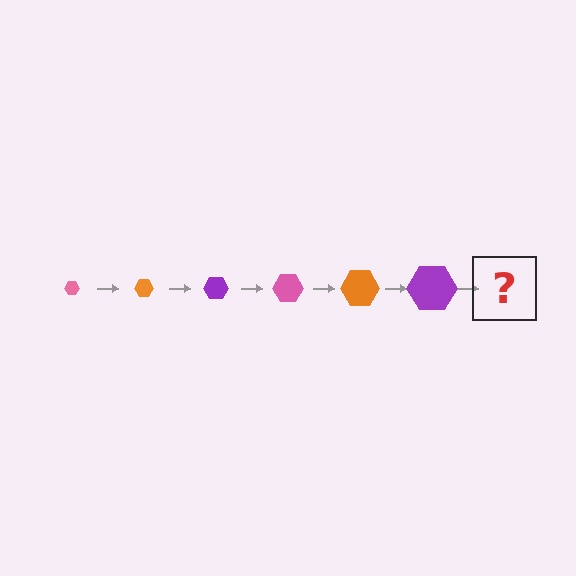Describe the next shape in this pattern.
It should be a pink hexagon, larger than the previous one.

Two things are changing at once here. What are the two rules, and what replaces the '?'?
The two rules are that the hexagon grows larger each step and the color cycles through pink, orange, and purple. The '?' should be a pink hexagon, larger than the previous one.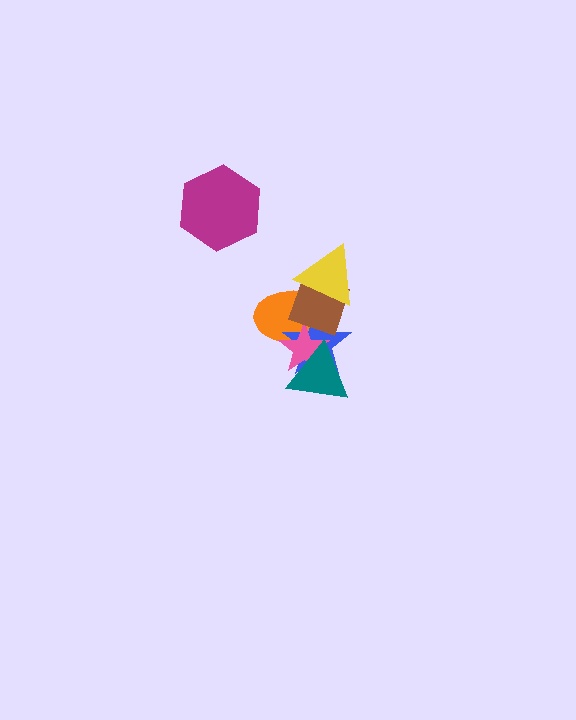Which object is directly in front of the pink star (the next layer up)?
The teal triangle is directly in front of the pink star.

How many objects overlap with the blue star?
4 objects overlap with the blue star.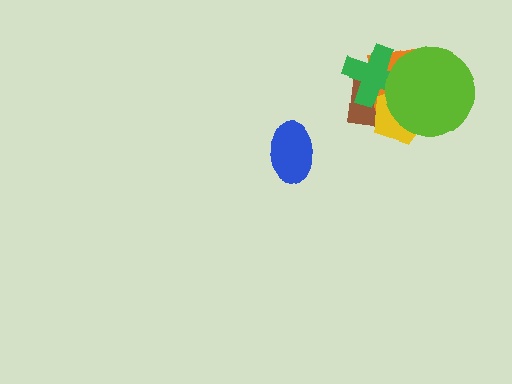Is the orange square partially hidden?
Yes, it is partially covered by another shape.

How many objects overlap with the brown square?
4 objects overlap with the brown square.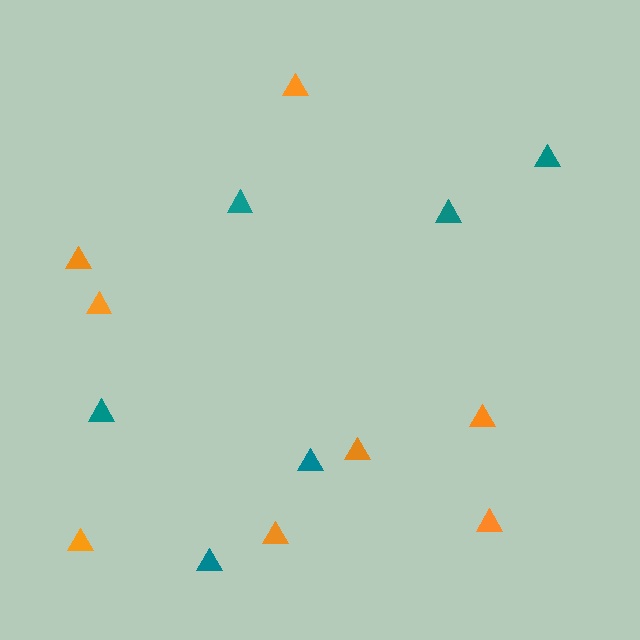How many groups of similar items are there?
There are 2 groups: one group of teal triangles (6) and one group of orange triangles (8).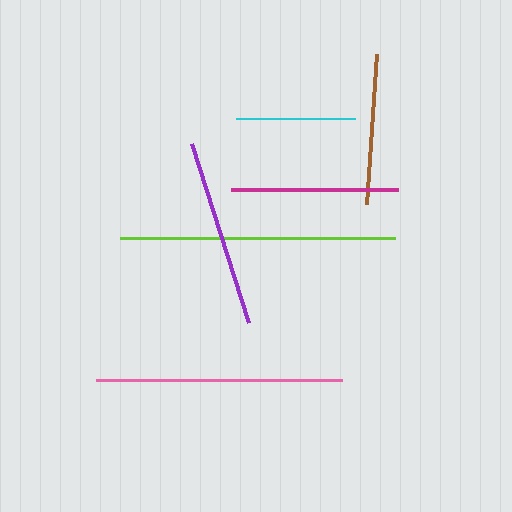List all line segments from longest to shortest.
From longest to shortest: lime, pink, purple, magenta, brown, cyan.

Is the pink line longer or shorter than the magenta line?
The pink line is longer than the magenta line.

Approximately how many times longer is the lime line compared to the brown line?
The lime line is approximately 1.8 times the length of the brown line.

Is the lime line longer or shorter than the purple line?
The lime line is longer than the purple line.